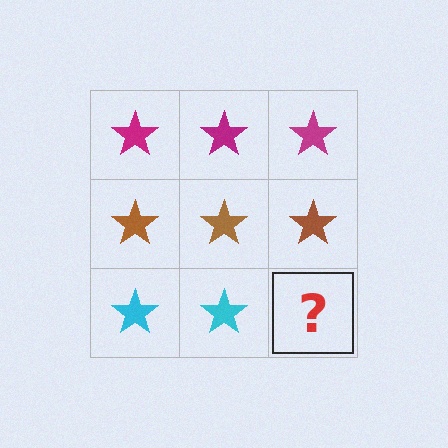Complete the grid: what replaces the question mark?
The question mark should be replaced with a cyan star.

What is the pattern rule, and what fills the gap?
The rule is that each row has a consistent color. The gap should be filled with a cyan star.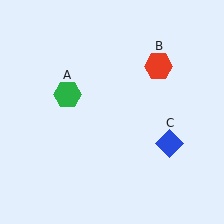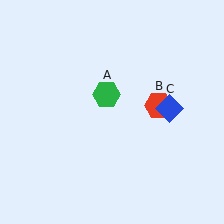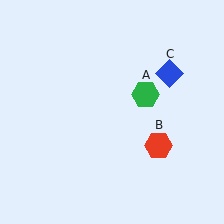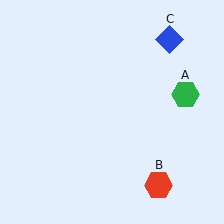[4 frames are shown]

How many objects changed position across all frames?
3 objects changed position: green hexagon (object A), red hexagon (object B), blue diamond (object C).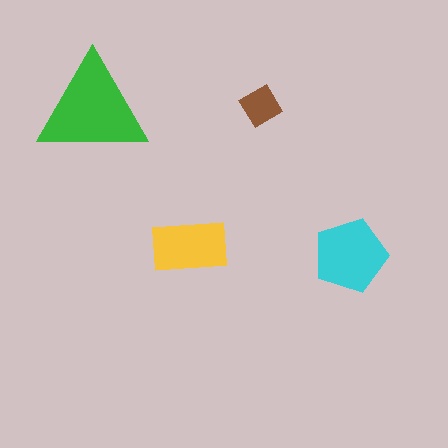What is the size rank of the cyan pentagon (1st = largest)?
2nd.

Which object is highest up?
The brown diamond is topmost.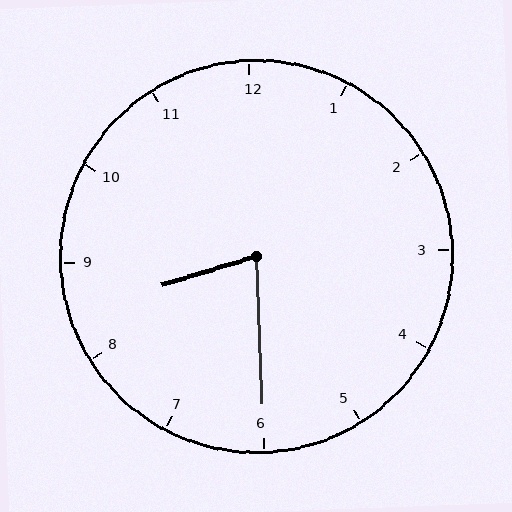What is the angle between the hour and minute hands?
Approximately 75 degrees.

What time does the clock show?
8:30.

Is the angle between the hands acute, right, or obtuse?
It is acute.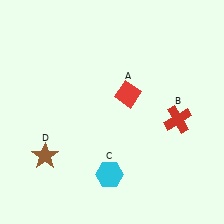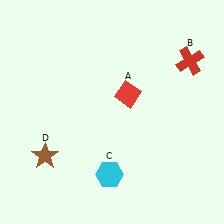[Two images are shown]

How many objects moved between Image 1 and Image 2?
1 object moved between the two images.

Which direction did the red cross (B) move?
The red cross (B) moved up.